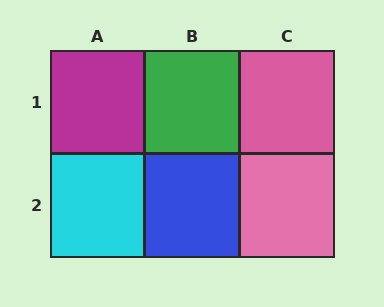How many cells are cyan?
1 cell is cyan.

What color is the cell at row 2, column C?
Pink.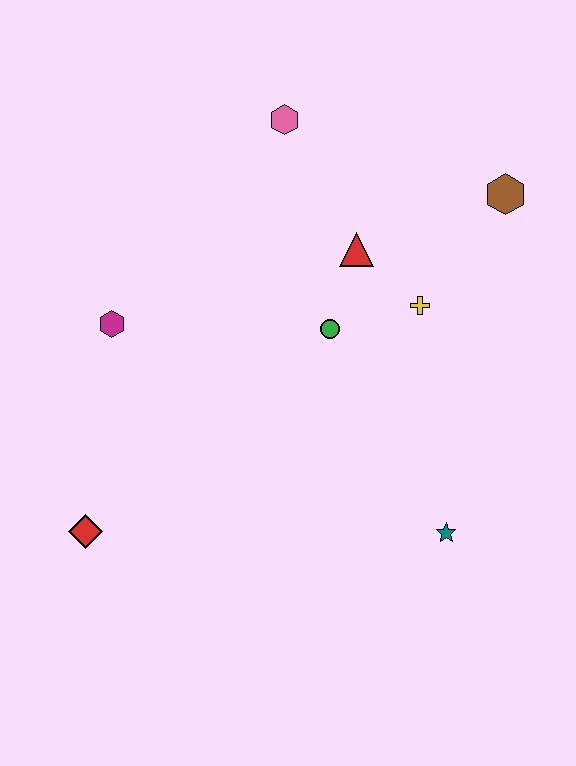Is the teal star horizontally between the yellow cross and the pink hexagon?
No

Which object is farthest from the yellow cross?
The red diamond is farthest from the yellow cross.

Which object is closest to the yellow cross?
The red triangle is closest to the yellow cross.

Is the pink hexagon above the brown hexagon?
Yes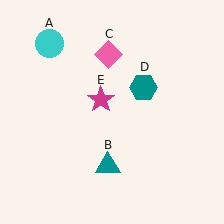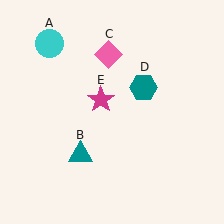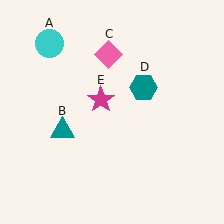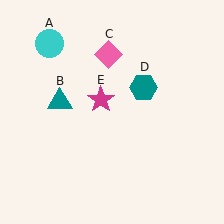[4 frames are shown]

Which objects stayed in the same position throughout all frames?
Cyan circle (object A) and pink diamond (object C) and teal hexagon (object D) and magenta star (object E) remained stationary.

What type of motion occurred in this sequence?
The teal triangle (object B) rotated clockwise around the center of the scene.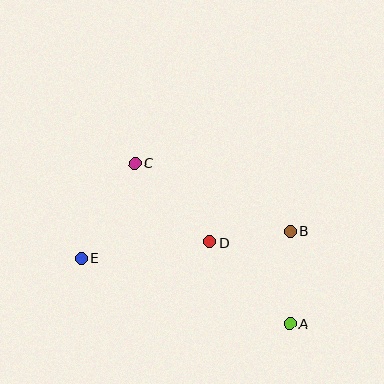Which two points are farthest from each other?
Points A and C are farthest from each other.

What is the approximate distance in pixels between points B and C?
The distance between B and C is approximately 170 pixels.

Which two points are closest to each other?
Points B and D are closest to each other.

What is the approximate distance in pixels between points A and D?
The distance between A and D is approximately 114 pixels.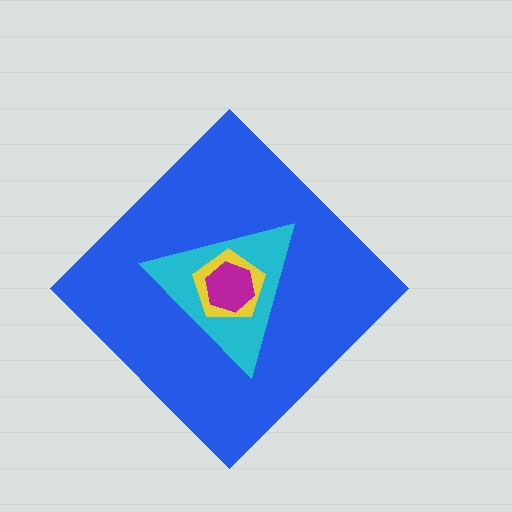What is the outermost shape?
The blue diamond.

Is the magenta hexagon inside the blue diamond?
Yes.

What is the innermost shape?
The magenta hexagon.